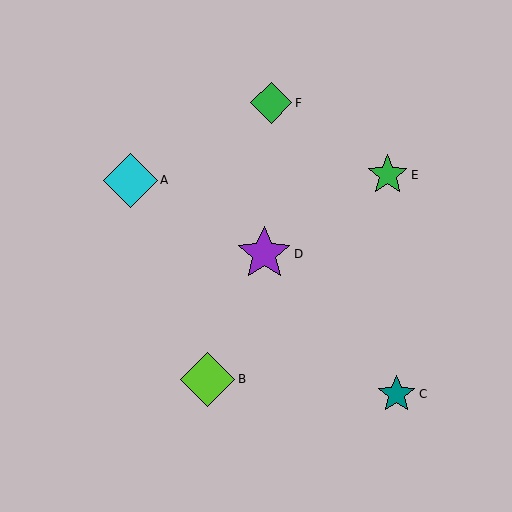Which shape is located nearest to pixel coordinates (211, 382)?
The lime diamond (labeled B) at (208, 379) is nearest to that location.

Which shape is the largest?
The purple star (labeled D) is the largest.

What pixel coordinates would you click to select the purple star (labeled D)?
Click at (264, 254) to select the purple star D.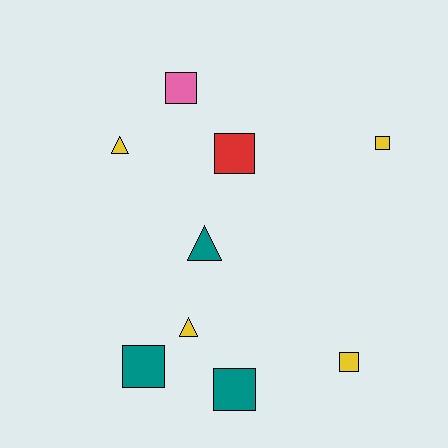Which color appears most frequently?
Yellow, with 4 objects.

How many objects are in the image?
There are 9 objects.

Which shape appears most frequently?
Square, with 6 objects.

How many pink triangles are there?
There are no pink triangles.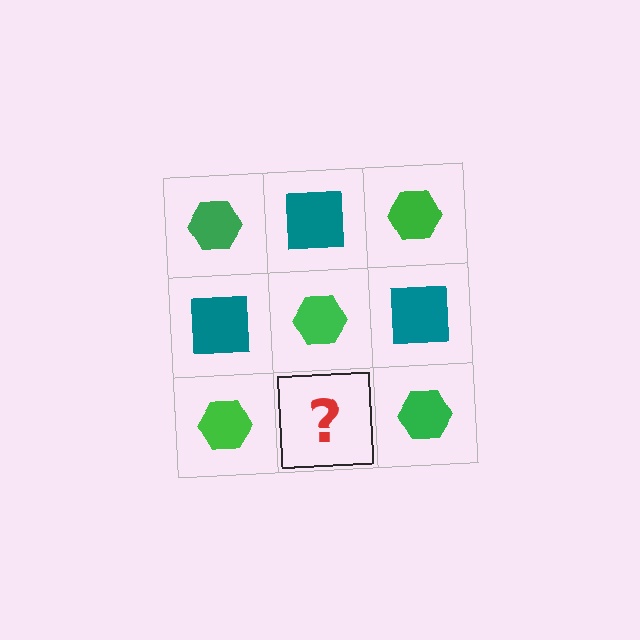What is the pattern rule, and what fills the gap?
The rule is that it alternates green hexagon and teal square in a checkerboard pattern. The gap should be filled with a teal square.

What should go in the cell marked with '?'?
The missing cell should contain a teal square.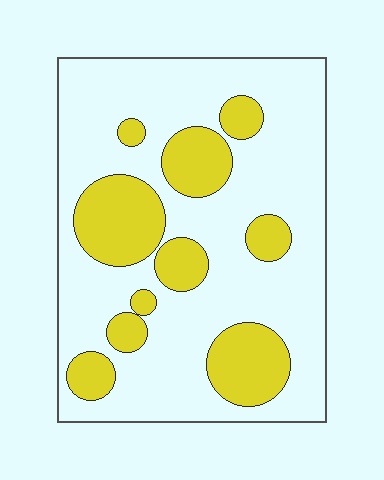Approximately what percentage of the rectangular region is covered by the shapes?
Approximately 25%.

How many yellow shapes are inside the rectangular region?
10.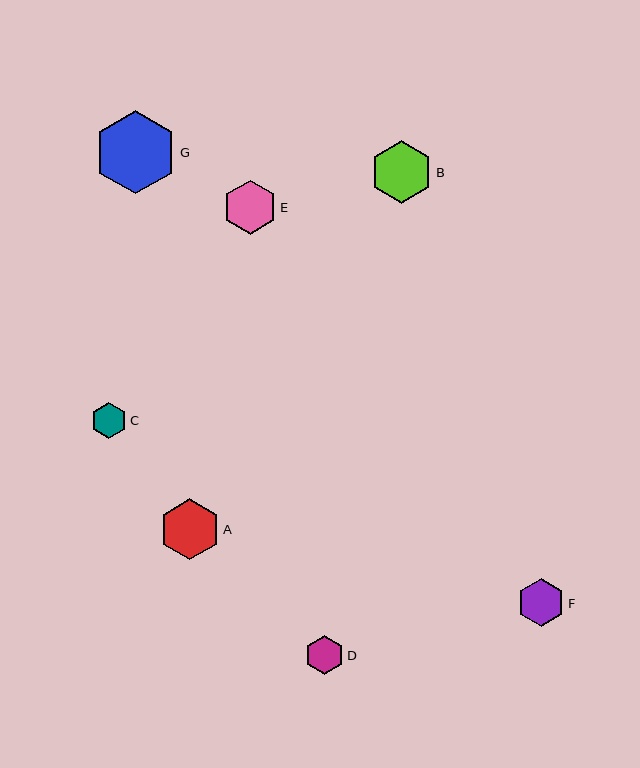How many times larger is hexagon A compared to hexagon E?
Hexagon A is approximately 1.1 times the size of hexagon E.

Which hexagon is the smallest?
Hexagon C is the smallest with a size of approximately 36 pixels.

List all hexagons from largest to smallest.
From largest to smallest: G, B, A, E, F, D, C.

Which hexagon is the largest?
Hexagon G is the largest with a size of approximately 83 pixels.